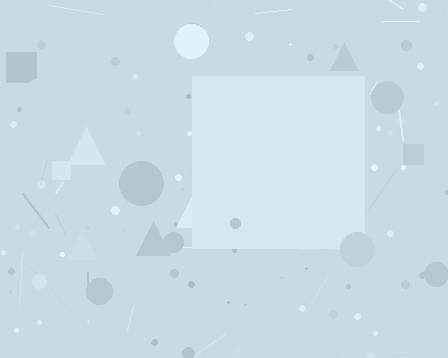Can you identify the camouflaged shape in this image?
The camouflaged shape is a square.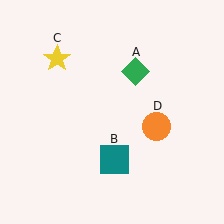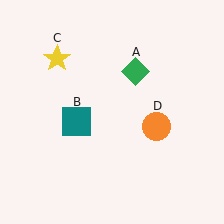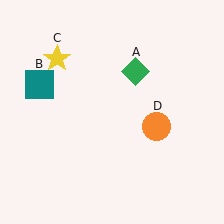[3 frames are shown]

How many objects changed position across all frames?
1 object changed position: teal square (object B).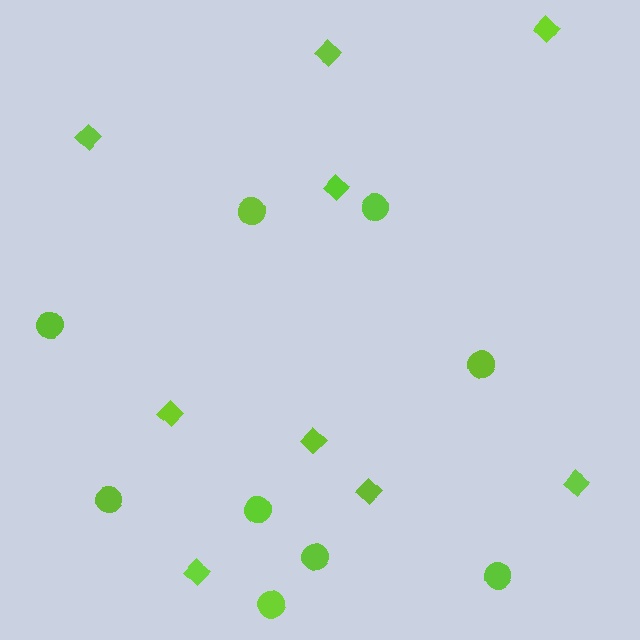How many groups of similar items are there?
There are 2 groups: one group of circles (9) and one group of diamonds (9).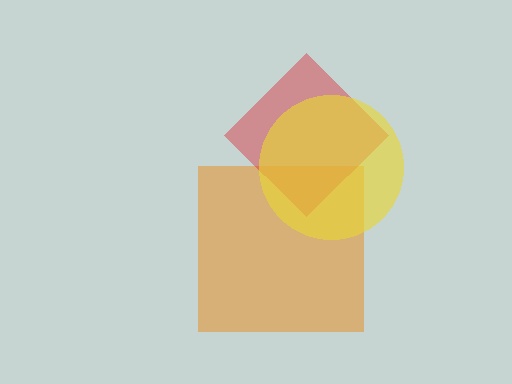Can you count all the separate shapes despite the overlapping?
Yes, there are 3 separate shapes.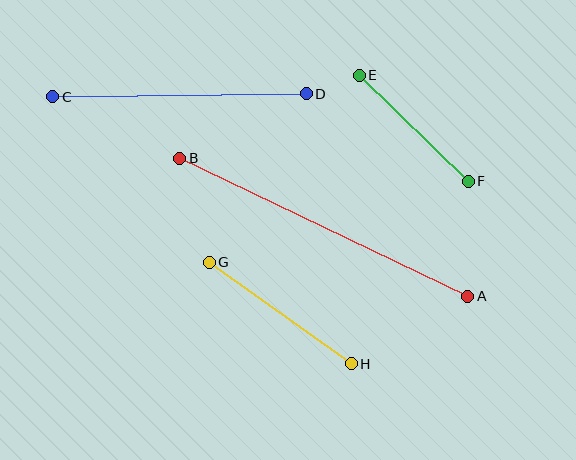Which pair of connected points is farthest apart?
Points A and B are farthest apart.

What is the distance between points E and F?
The distance is approximately 152 pixels.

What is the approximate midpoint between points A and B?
The midpoint is at approximately (324, 227) pixels.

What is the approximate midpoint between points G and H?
The midpoint is at approximately (280, 313) pixels.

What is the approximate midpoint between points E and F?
The midpoint is at approximately (414, 128) pixels.